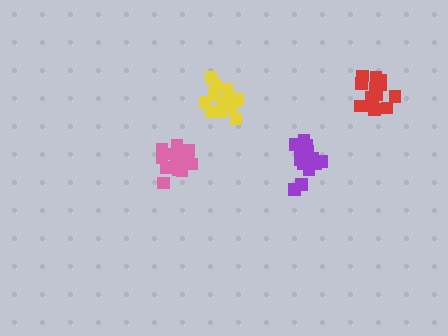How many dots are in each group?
Group 1: 13 dots, Group 2: 15 dots, Group 3: 15 dots, Group 4: 15 dots (58 total).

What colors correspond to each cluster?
The clusters are colored: red, yellow, pink, purple.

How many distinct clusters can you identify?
There are 4 distinct clusters.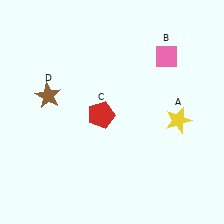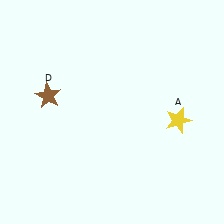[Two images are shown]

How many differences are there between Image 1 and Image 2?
There are 2 differences between the two images.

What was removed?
The pink diamond (B), the red pentagon (C) were removed in Image 2.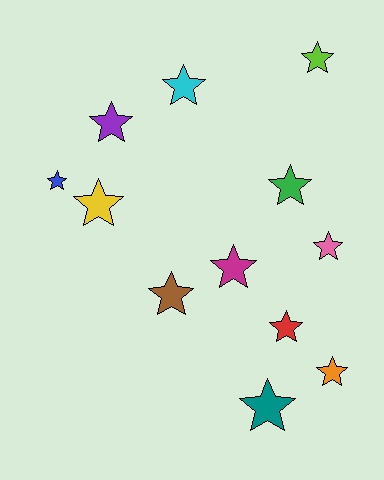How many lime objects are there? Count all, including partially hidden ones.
There is 1 lime object.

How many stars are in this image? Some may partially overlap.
There are 12 stars.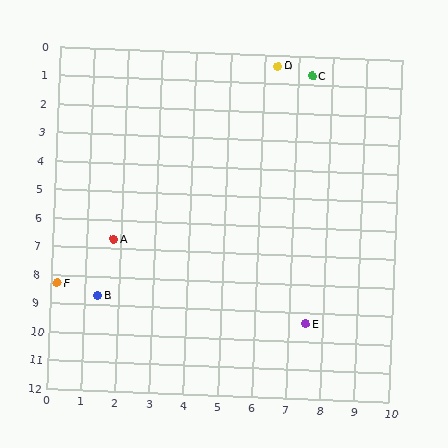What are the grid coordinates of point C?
Point C is at approximately (7.4, 0.7).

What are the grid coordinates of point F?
Point F is at approximately (0.2, 8.3).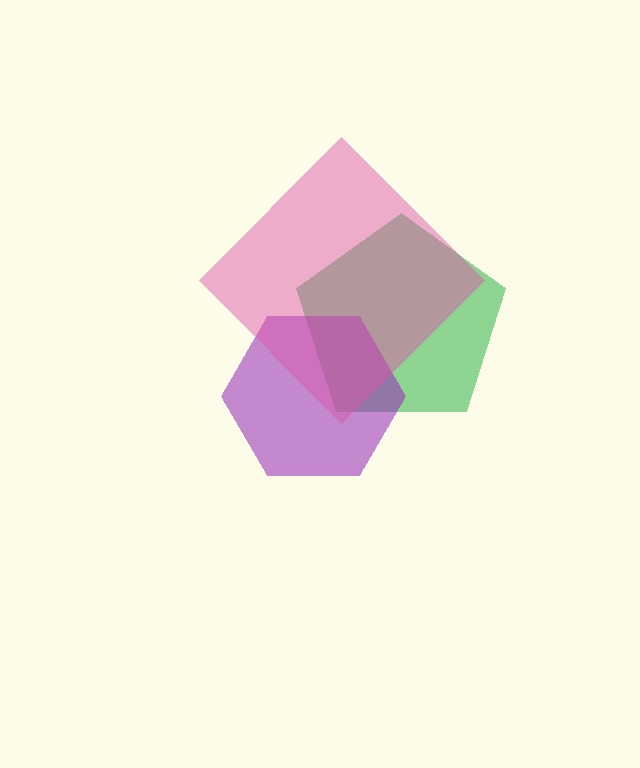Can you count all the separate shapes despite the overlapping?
Yes, there are 3 separate shapes.